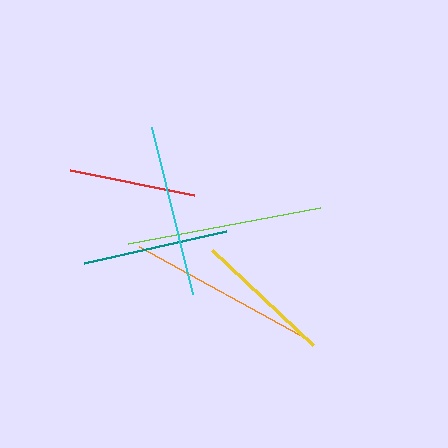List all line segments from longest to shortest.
From longest to shortest: orange, lime, cyan, teal, yellow, red.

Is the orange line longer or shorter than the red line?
The orange line is longer than the red line.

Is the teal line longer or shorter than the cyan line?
The cyan line is longer than the teal line.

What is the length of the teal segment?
The teal segment is approximately 146 pixels long.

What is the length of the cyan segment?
The cyan segment is approximately 172 pixels long.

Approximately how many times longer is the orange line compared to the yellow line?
The orange line is approximately 1.4 times the length of the yellow line.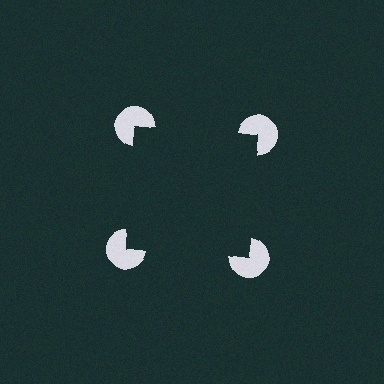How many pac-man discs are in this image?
There are 4 — one at each vertex of the illusory square.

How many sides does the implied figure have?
4 sides.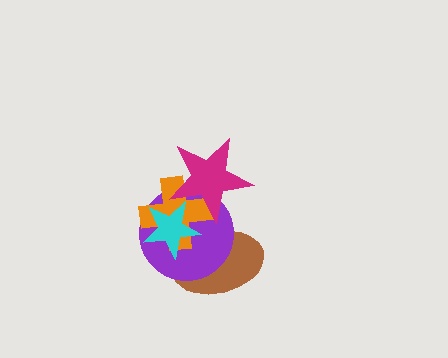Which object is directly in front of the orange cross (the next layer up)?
The cyan star is directly in front of the orange cross.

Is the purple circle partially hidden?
Yes, it is partially covered by another shape.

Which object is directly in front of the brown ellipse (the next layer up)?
The purple circle is directly in front of the brown ellipse.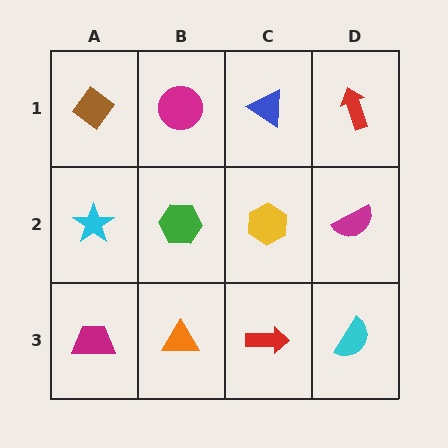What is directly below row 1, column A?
A cyan star.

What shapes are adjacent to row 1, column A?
A cyan star (row 2, column A), a magenta circle (row 1, column B).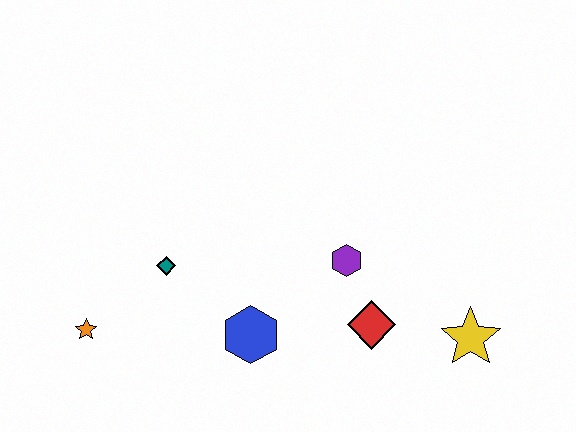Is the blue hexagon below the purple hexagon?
Yes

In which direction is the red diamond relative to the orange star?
The red diamond is to the right of the orange star.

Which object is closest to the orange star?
The teal diamond is closest to the orange star.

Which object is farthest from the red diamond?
The orange star is farthest from the red diamond.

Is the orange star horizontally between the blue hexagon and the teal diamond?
No